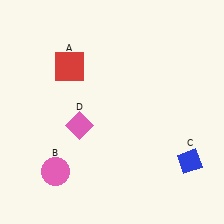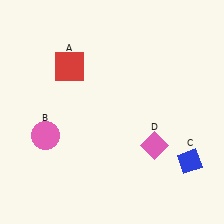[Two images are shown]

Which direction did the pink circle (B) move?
The pink circle (B) moved up.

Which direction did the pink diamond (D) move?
The pink diamond (D) moved right.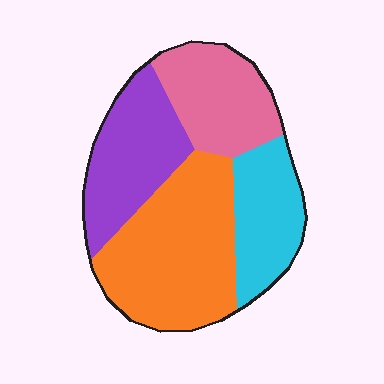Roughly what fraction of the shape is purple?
Purple covers roughly 25% of the shape.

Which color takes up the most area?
Orange, at roughly 35%.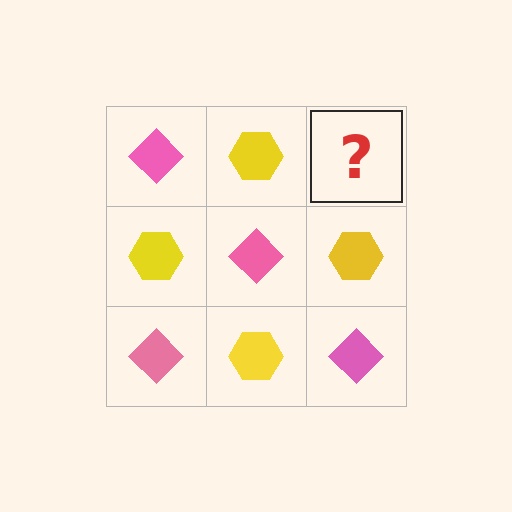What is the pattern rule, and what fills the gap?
The rule is that it alternates pink diamond and yellow hexagon in a checkerboard pattern. The gap should be filled with a pink diamond.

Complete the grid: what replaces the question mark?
The question mark should be replaced with a pink diamond.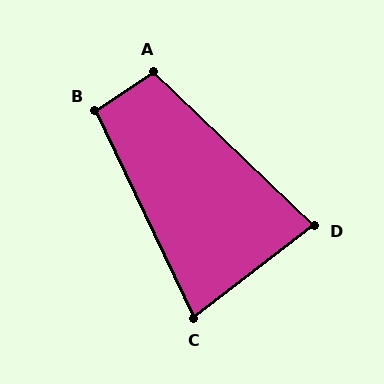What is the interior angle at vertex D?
Approximately 81 degrees (acute).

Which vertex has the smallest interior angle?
C, at approximately 78 degrees.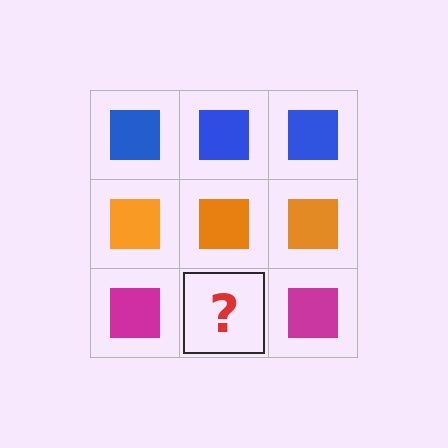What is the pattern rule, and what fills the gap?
The rule is that each row has a consistent color. The gap should be filled with a magenta square.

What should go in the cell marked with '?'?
The missing cell should contain a magenta square.